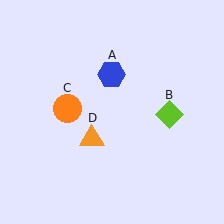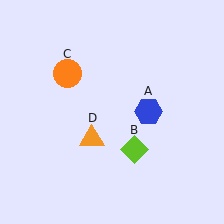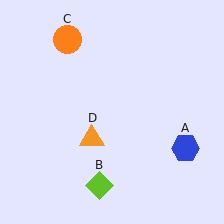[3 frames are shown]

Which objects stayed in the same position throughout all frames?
Orange triangle (object D) remained stationary.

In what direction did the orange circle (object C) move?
The orange circle (object C) moved up.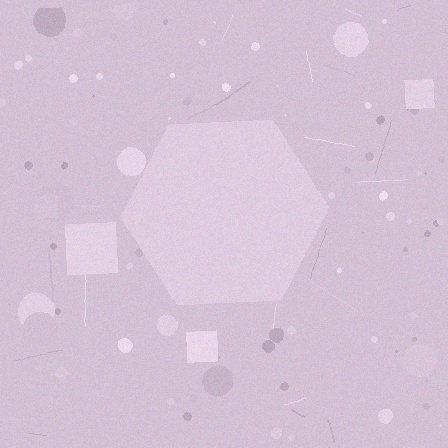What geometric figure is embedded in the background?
A hexagon is embedded in the background.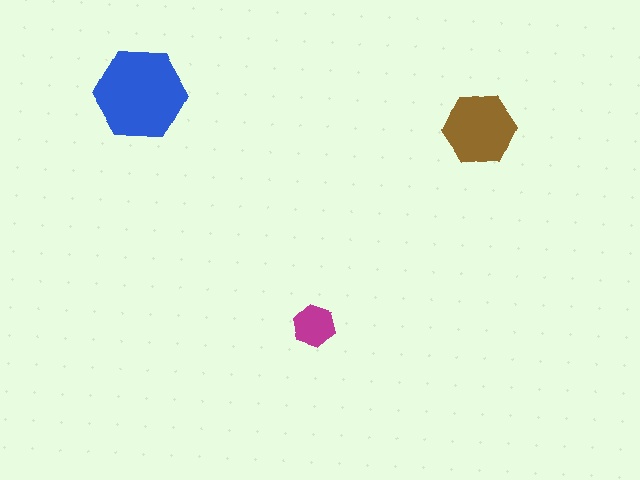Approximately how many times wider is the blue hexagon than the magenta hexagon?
About 2 times wider.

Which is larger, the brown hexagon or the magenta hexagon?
The brown one.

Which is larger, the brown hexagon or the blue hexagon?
The blue one.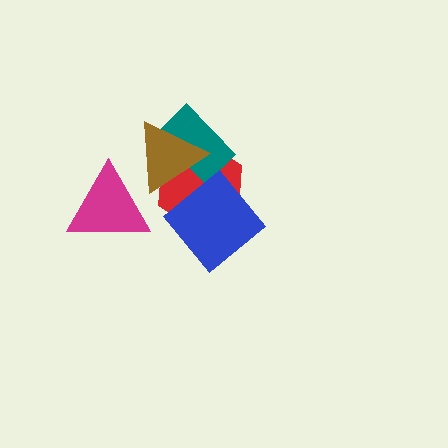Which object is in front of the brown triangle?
The magenta triangle is in front of the brown triangle.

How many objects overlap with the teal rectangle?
2 objects overlap with the teal rectangle.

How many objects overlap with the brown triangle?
3 objects overlap with the brown triangle.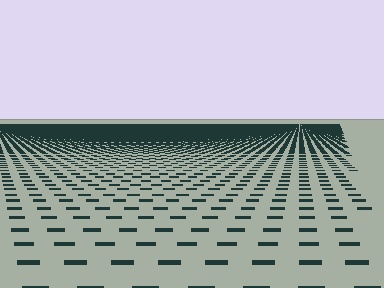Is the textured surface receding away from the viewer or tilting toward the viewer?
The surface is receding away from the viewer. Texture elements get smaller and denser toward the top.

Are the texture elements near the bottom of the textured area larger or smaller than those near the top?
Larger. Near the bottom, elements are closer to the viewer and appear at a bigger on-screen size.